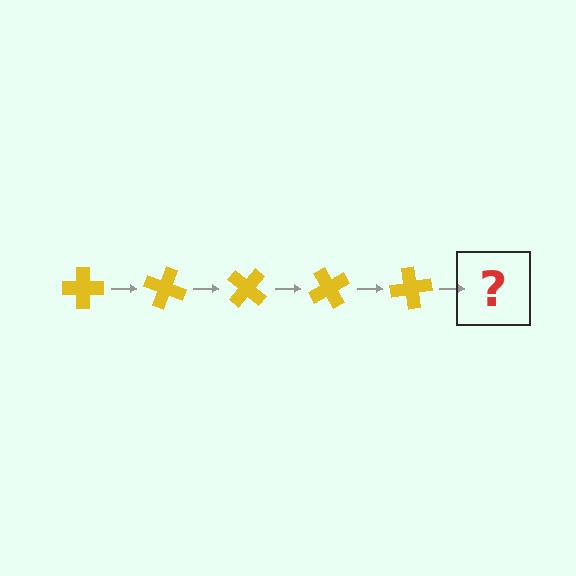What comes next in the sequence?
The next element should be a yellow cross rotated 100 degrees.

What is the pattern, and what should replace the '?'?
The pattern is that the cross rotates 20 degrees each step. The '?' should be a yellow cross rotated 100 degrees.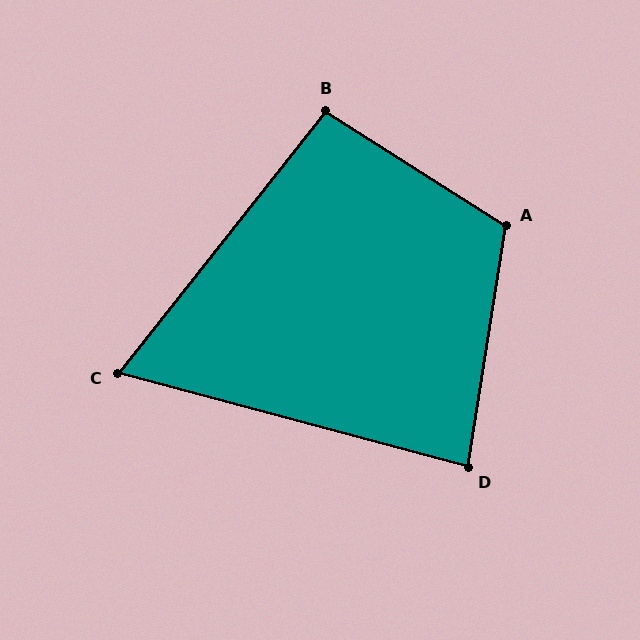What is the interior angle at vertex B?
Approximately 96 degrees (obtuse).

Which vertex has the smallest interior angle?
C, at approximately 67 degrees.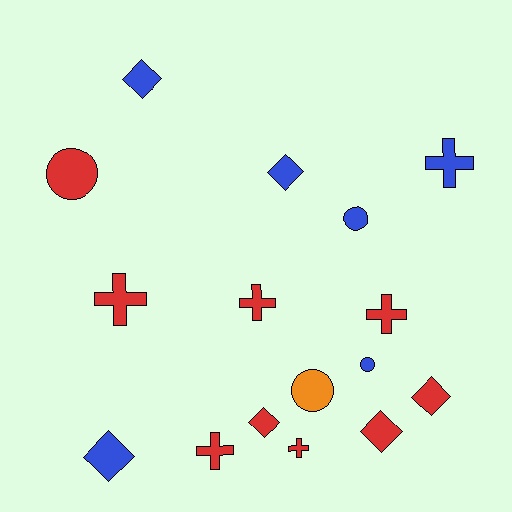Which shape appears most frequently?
Cross, with 6 objects.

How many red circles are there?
There is 1 red circle.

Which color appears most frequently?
Red, with 9 objects.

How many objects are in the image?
There are 16 objects.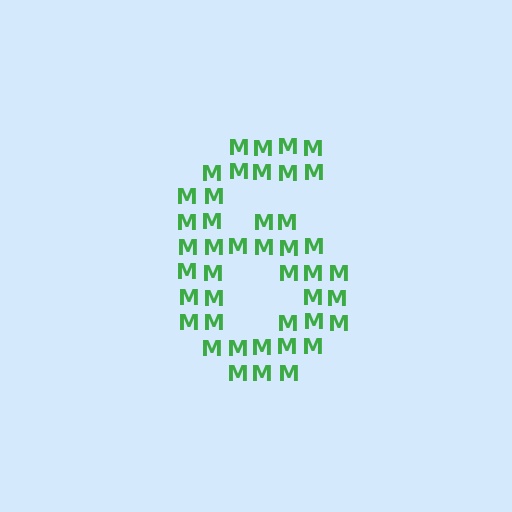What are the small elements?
The small elements are letter M's.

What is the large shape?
The large shape is the digit 6.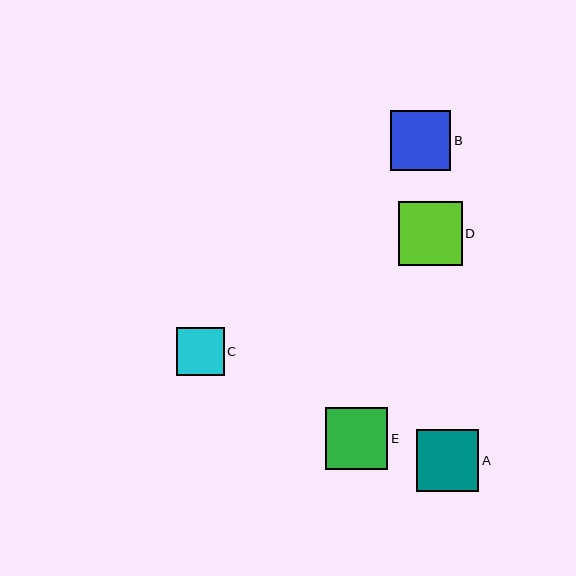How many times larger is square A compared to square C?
Square A is approximately 1.3 times the size of square C.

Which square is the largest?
Square D is the largest with a size of approximately 64 pixels.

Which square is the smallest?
Square C is the smallest with a size of approximately 48 pixels.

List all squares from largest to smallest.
From largest to smallest: D, A, E, B, C.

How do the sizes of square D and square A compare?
Square D and square A are approximately the same size.